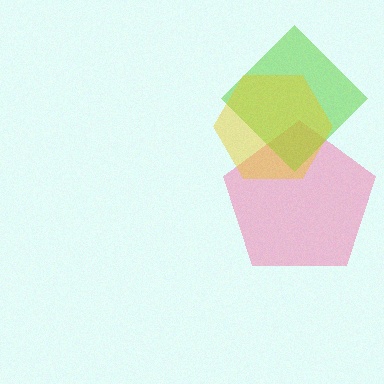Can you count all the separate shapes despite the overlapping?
Yes, there are 3 separate shapes.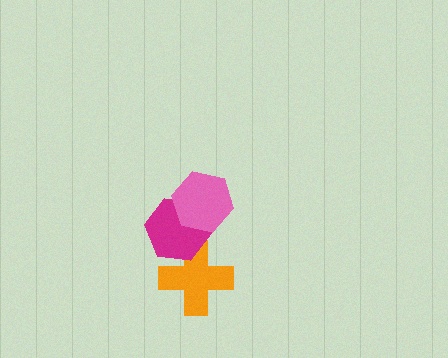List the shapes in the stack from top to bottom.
From top to bottom: the pink hexagon, the magenta hexagon, the orange cross.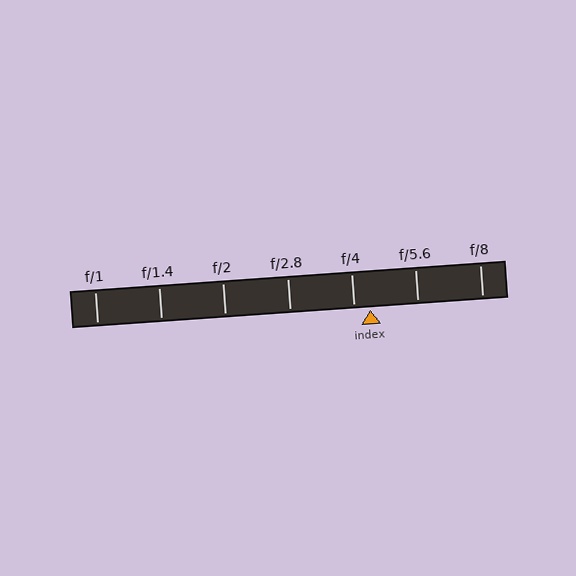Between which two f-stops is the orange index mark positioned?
The index mark is between f/4 and f/5.6.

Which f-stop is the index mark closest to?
The index mark is closest to f/4.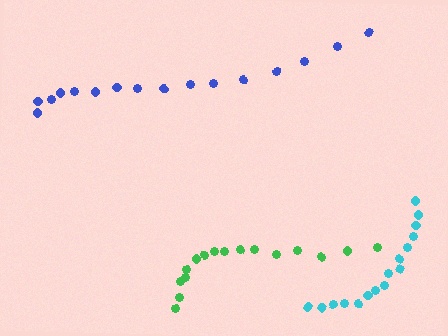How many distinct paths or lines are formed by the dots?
There are 3 distinct paths.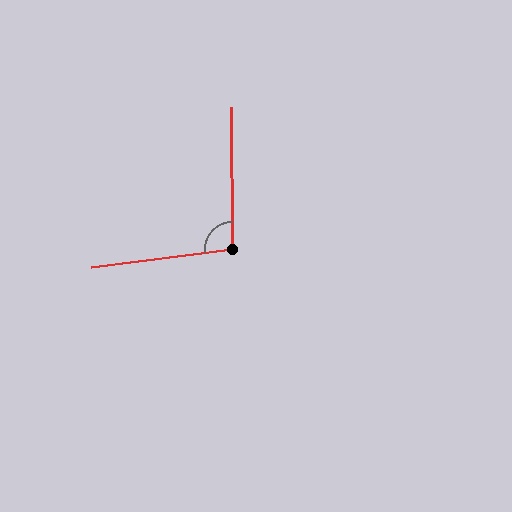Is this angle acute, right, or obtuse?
It is obtuse.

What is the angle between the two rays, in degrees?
Approximately 97 degrees.